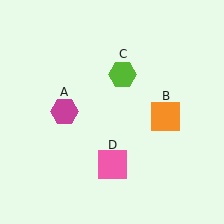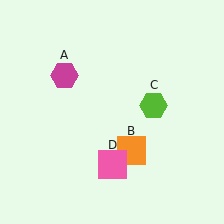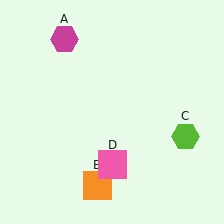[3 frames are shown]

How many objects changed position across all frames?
3 objects changed position: magenta hexagon (object A), orange square (object B), lime hexagon (object C).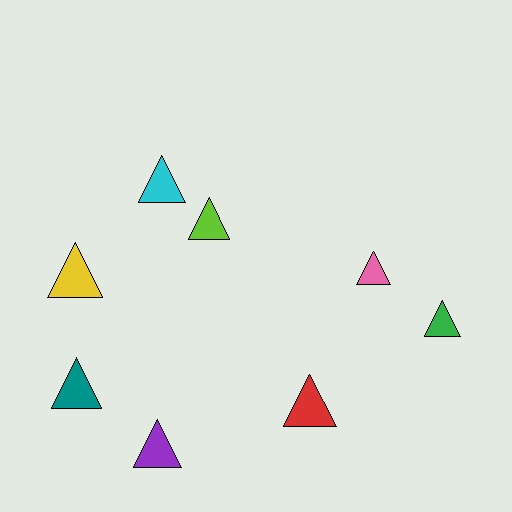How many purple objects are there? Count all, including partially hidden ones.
There is 1 purple object.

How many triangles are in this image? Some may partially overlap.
There are 8 triangles.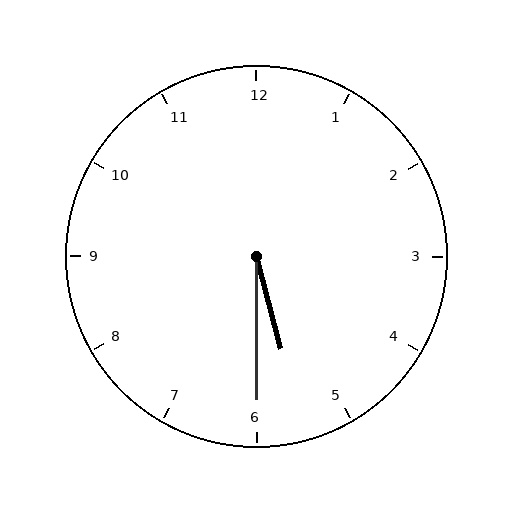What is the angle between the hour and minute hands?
Approximately 15 degrees.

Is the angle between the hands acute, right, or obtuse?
It is acute.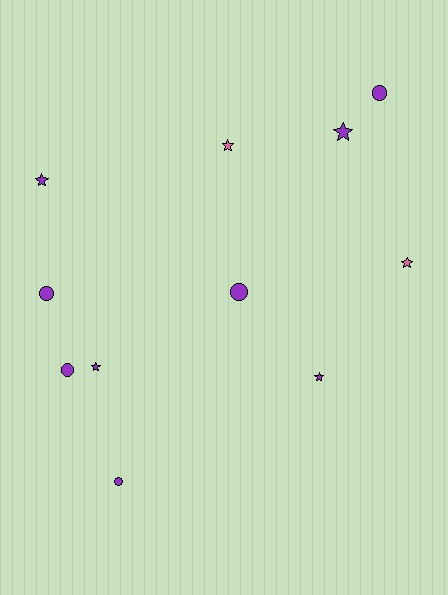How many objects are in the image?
There are 11 objects.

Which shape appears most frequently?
Star, with 6 objects.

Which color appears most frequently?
Purple, with 9 objects.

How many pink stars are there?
There are 2 pink stars.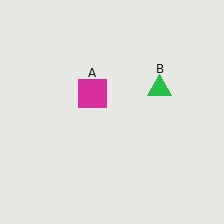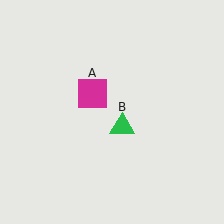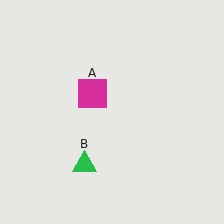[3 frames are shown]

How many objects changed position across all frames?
1 object changed position: green triangle (object B).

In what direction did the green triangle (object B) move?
The green triangle (object B) moved down and to the left.